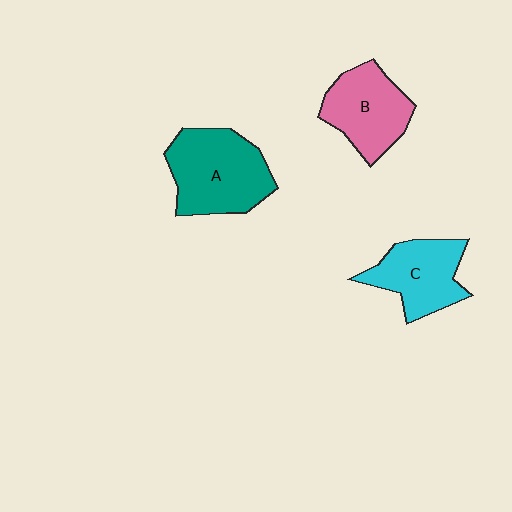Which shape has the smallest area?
Shape C (cyan).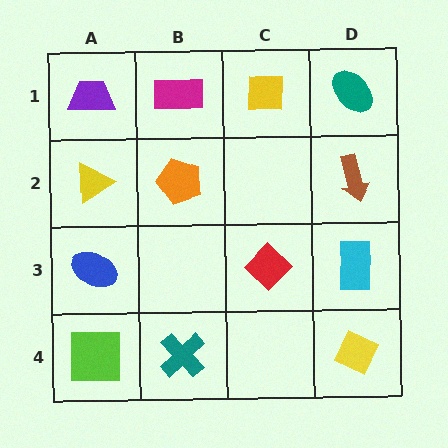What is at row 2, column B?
An orange pentagon.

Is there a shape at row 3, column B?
No, that cell is empty.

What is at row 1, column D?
A teal ellipse.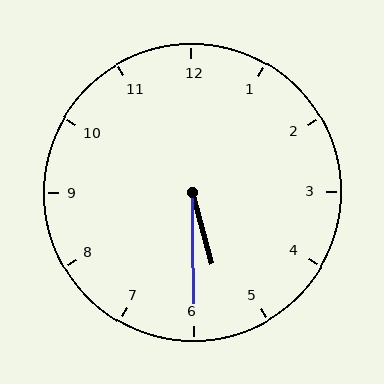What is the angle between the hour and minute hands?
Approximately 15 degrees.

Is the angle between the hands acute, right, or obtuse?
It is acute.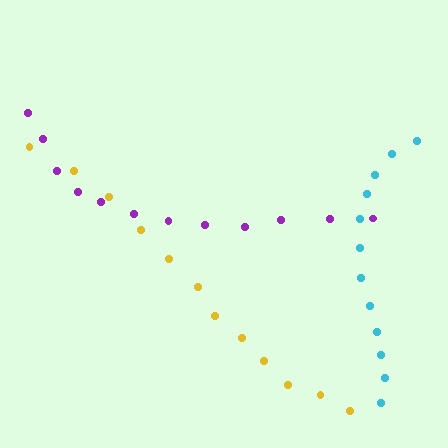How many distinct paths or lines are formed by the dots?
There are 3 distinct paths.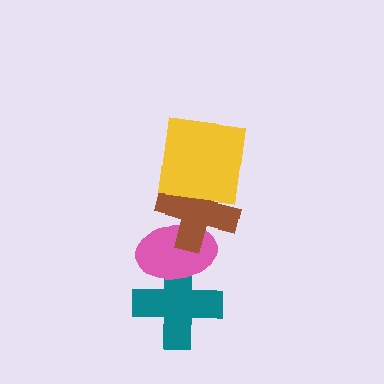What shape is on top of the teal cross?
The pink ellipse is on top of the teal cross.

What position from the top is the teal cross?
The teal cross is 4th from the top.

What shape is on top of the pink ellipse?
The brown cross is on top of the pink ellipse.